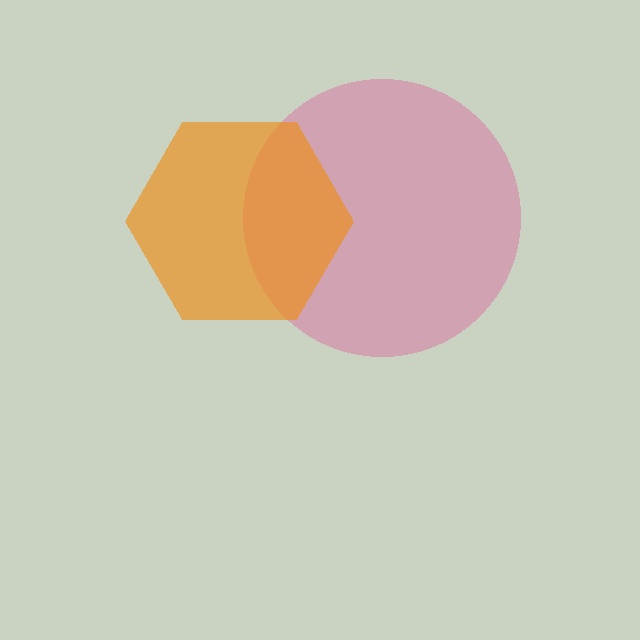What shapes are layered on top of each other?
The layered shapes are: a pink circle, an orange hexagon.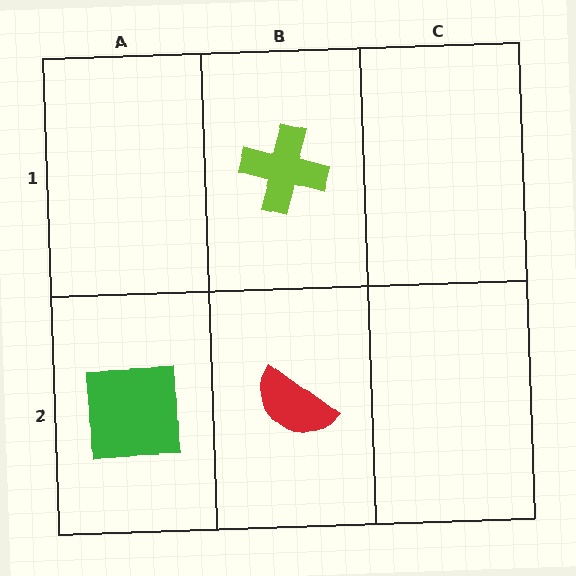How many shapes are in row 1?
1 shape.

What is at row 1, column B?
A lime cross.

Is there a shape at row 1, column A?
No, that cell is empty.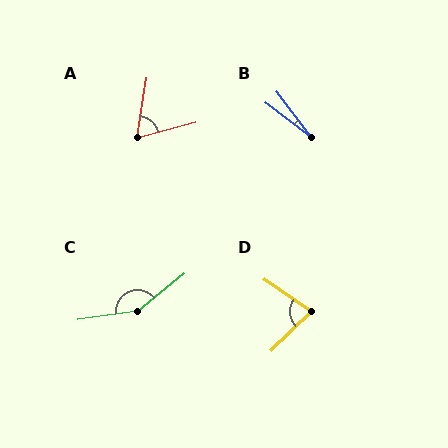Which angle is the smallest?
B, at approximately 16 degrees.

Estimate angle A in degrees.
Approximately 66 degrees.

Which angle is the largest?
C, at approximately 149 degrees.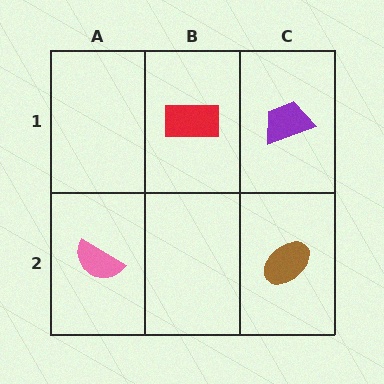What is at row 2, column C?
A brown ellipse.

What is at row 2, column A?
A pink semicircle.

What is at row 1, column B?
A red rectangle.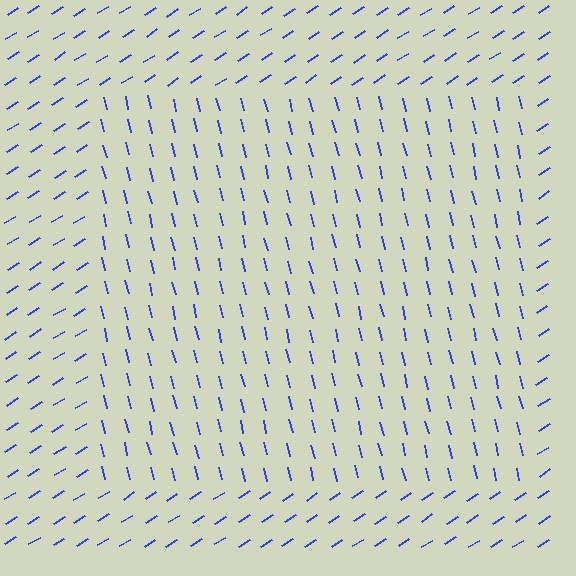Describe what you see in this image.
The image is filled with small blue line segments. A rectangle region in the image has lines oriented differently from the surrounding lines, creating a visible texture boundary.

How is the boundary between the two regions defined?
The boundary is defined purely by a change in line orientation (approximately 71 degrees difference). All lines are the same color and thickness.